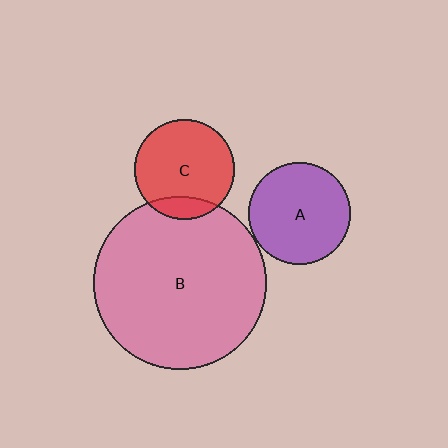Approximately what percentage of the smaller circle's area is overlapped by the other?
Approximately 15%.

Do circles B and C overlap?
Yes.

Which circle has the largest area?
Circle B (pink).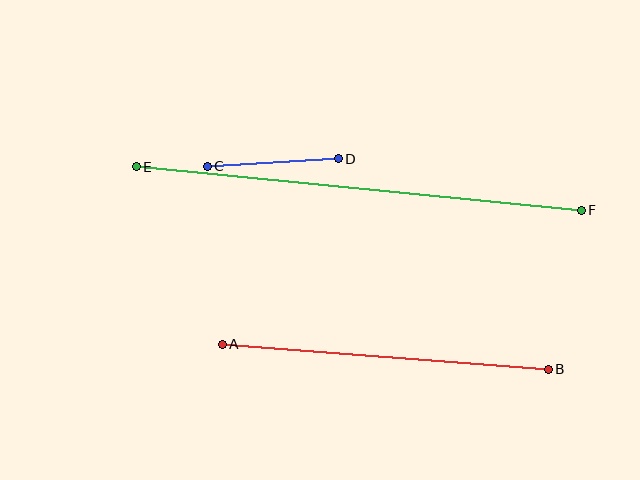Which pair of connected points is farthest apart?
Points E and F are farthest apart.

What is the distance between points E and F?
The distance is approximately 447 pixels.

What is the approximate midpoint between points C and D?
The midpoint is at approximately (273, 162) pixels.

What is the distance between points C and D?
The distance is approximately 131 pixels.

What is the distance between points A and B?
The distance is approximately 327 pixels.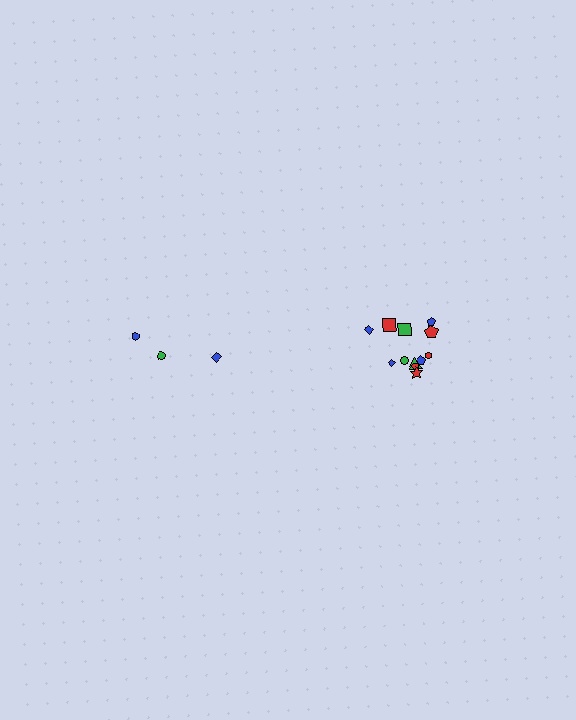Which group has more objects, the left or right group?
The right group.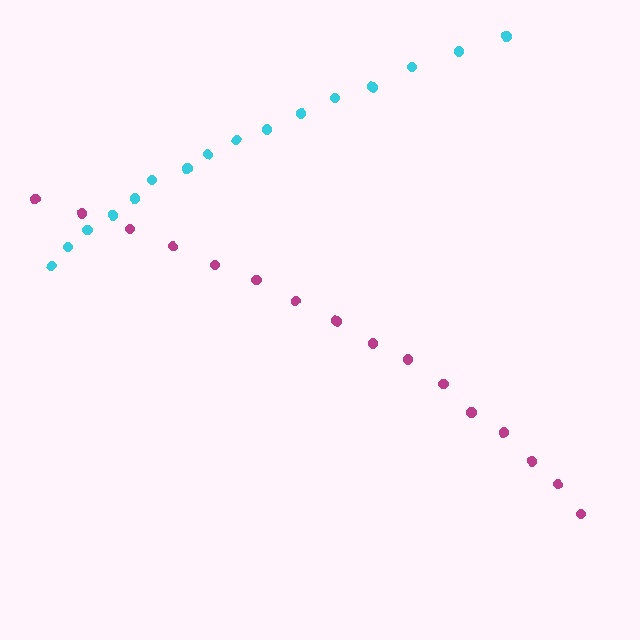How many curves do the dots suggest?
There are 2 distinct paths.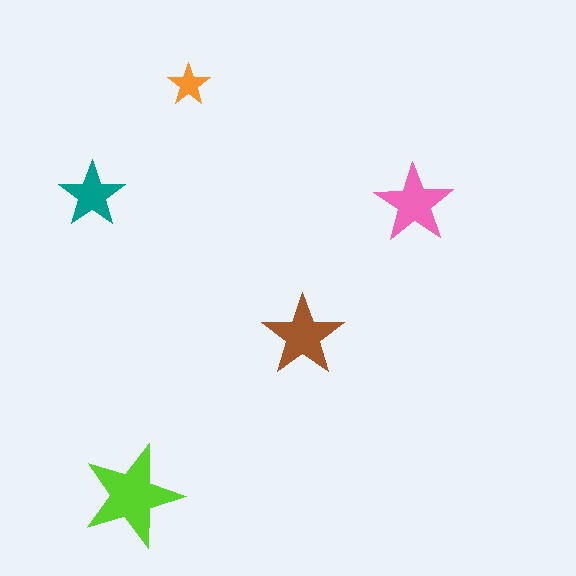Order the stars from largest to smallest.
the lime one, the brown one, the pink one, the teal one, the orange one.